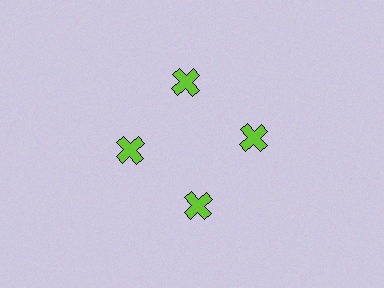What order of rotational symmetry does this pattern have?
This pattern has 4-fold rotational symmetry.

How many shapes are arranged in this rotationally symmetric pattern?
There are 4 shapes, arranged in 4 groups of 1.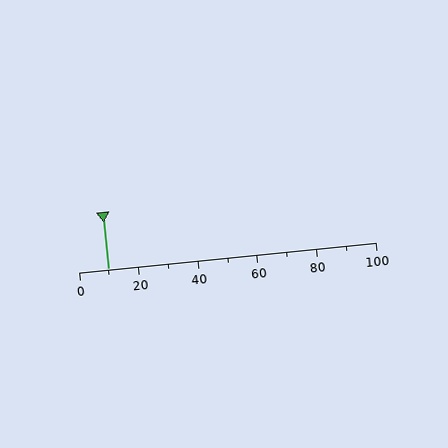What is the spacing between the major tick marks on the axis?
The major ticks are spaced 20 apart.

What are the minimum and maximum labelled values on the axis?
The axis runs from 0 to 100.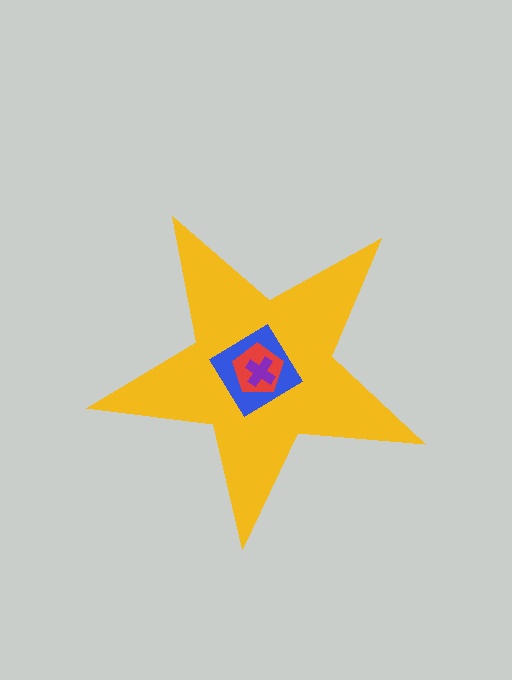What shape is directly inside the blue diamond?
The red pentagon.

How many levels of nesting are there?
4.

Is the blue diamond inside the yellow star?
Yes.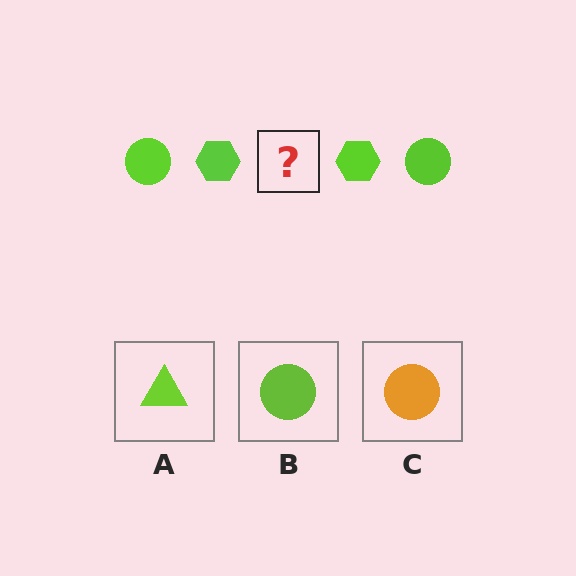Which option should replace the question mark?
Option B.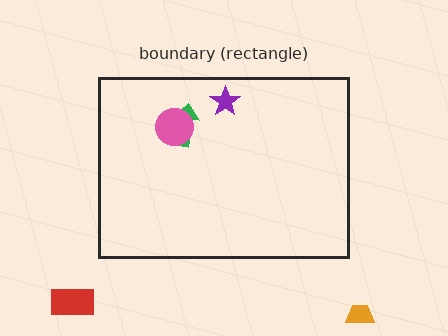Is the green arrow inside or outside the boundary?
Inside.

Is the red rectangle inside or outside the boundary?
Outside.